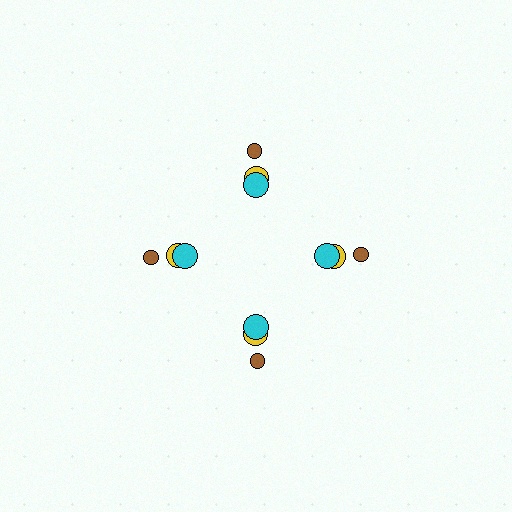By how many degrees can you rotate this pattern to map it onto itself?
The pattern maps onto itself every 90 degrees of rotation.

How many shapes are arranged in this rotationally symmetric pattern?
There are 12 shapes, arranged in 4 groups of 3.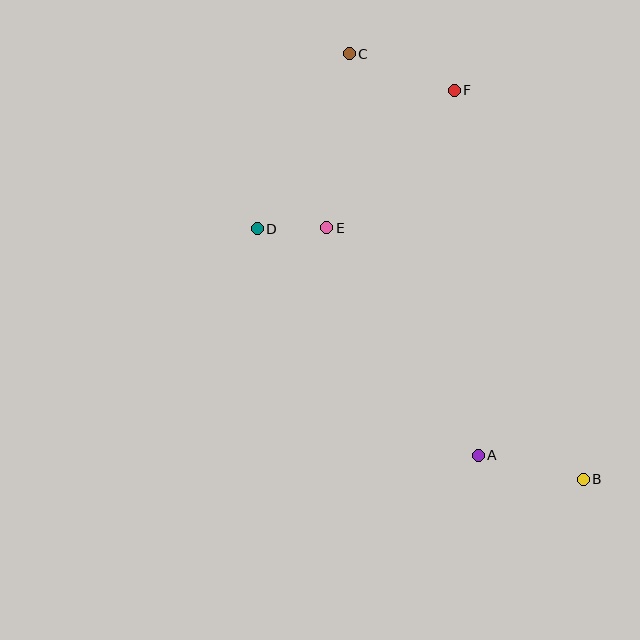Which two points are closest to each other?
Points D and E are closest to each other.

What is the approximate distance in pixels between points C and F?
The distance between C and F is approximately 111 pixels.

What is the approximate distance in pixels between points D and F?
The distance between D and F is approximately 241 pixels.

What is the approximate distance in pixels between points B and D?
The distance between B and D is approximately 411 pixels.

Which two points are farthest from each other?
Points B and C are farthest from each other.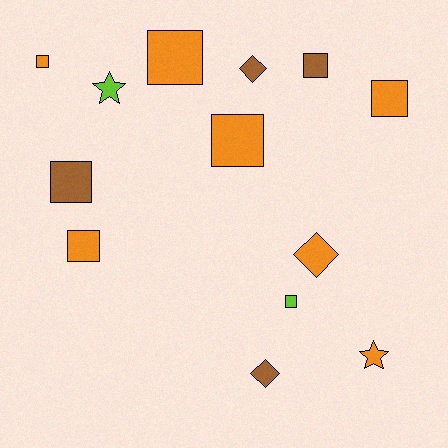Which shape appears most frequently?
Square, with 8 objects.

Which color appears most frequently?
Orange, with 7 objects.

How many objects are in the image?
There are 13 objects.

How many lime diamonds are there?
There are no lime diamonds.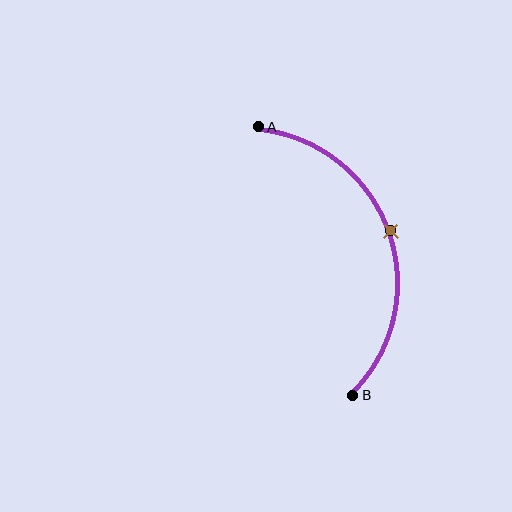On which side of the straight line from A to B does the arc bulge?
The arc bulges to the right of the straight line connecting A and B.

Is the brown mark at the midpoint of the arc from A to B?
Yes. The brown mark lies on the arc at equal arc-length from both A and B — it is the arc midpoint.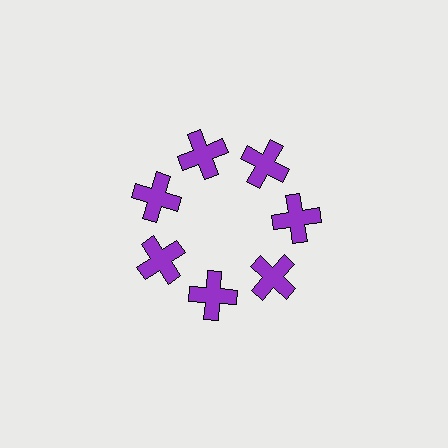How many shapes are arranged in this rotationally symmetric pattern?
There are 7 shapes, arranged in 7 groups of 1.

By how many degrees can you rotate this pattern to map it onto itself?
The pattern maps onto itself every 51 degrees of rotation.